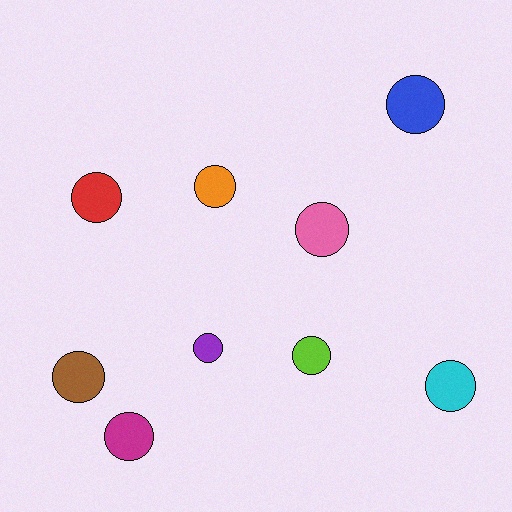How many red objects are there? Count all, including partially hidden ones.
There is 1 red object.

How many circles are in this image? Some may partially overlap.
There are 9 circles.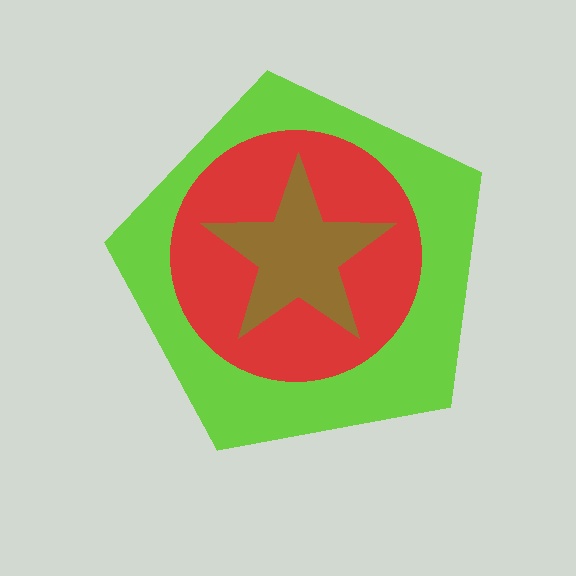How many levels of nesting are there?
3.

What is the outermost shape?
The lime pentagon.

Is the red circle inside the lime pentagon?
Yes.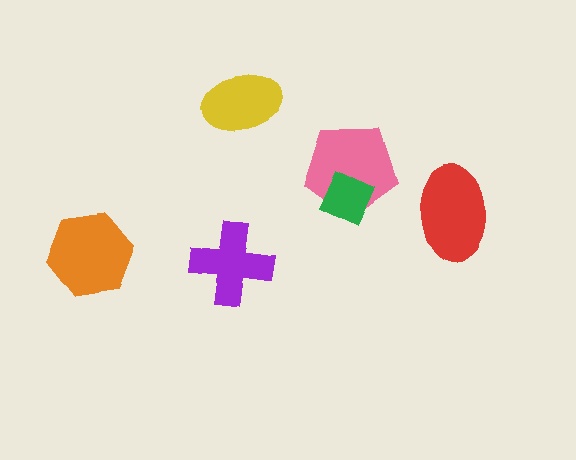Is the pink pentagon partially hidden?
Yes, it is partially covered by another shape.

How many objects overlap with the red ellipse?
0 objects overlap with the red ellipse.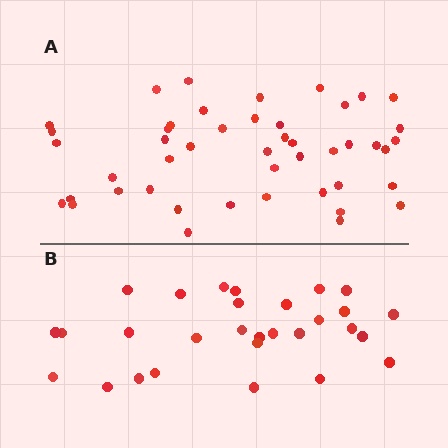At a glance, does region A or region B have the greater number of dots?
Region A (the top region) has more dots.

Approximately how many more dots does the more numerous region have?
Region A has approximately 15 more dots than region B.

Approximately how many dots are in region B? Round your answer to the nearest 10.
About 30 dots. (The exact count is 29, which rounds to 30.)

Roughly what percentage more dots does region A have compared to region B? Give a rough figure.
About 60% more.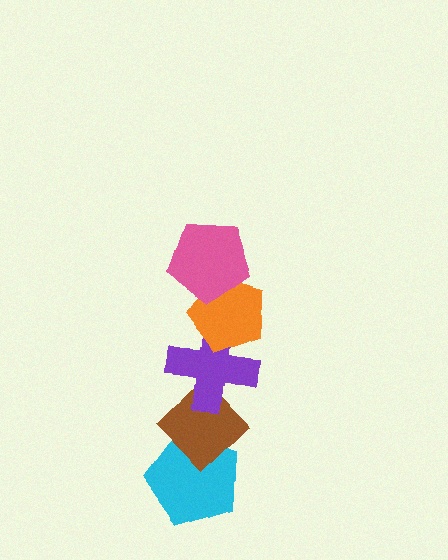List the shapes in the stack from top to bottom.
From top to bottom: the pink pentagon, the orange pentagon, the purple cross, the brown diamond, the cyan pentagon.